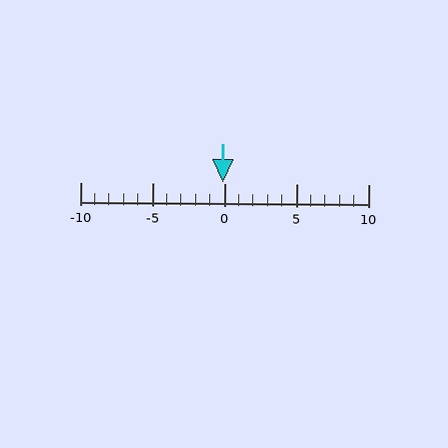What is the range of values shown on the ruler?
The ruler shows values from -10 to 10.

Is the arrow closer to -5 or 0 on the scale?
The arrow is closer to 0.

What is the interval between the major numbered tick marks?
The major tick marks are spaced 5 units apart.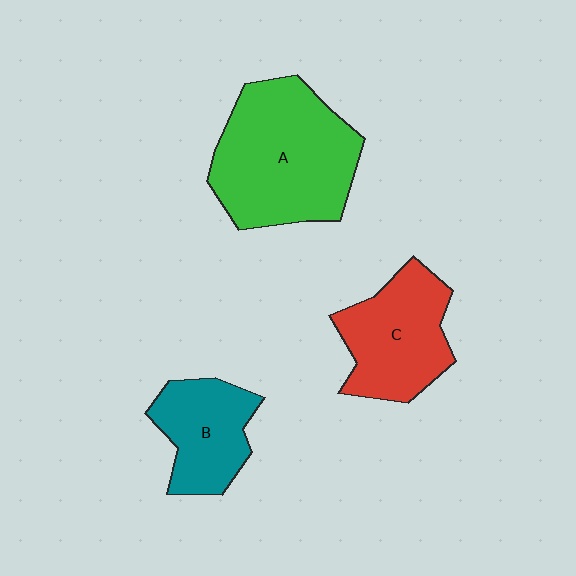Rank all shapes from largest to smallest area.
From largest to smallest: A (green), C (red), B (teal).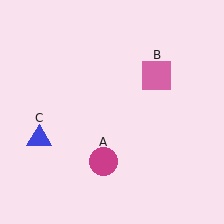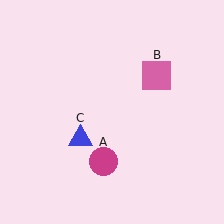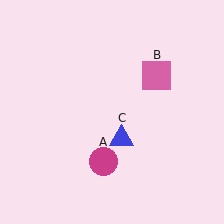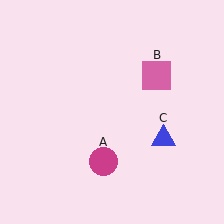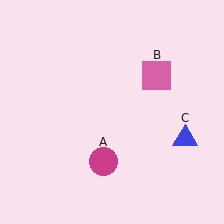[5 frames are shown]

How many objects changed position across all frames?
1 object changed position: blue triangle (object C).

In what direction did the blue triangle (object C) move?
The blue triangle (object C) moved right.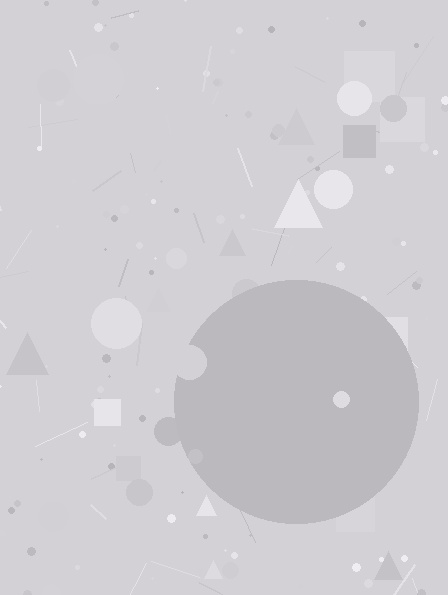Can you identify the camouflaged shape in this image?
The camouflaged shape is a circle.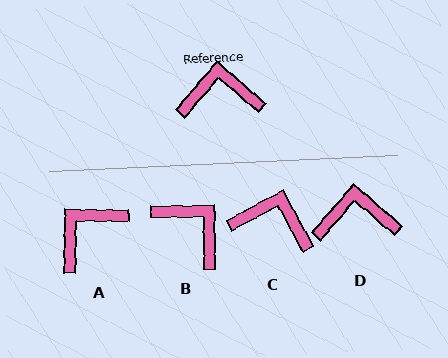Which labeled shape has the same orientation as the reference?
D.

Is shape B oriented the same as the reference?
No, it is off by about 48 degrees.